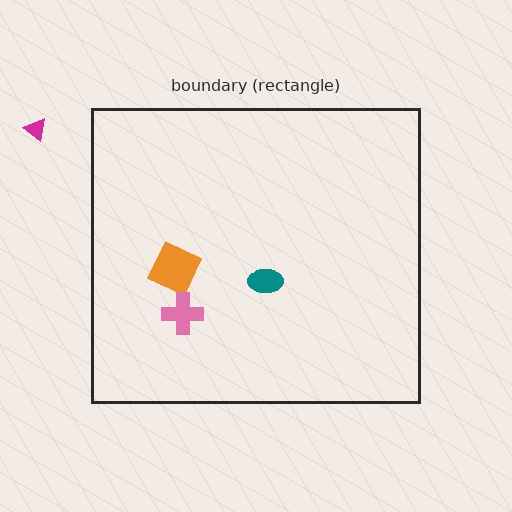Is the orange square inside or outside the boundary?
Inside.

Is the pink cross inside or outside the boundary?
Inside.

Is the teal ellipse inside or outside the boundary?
Inside.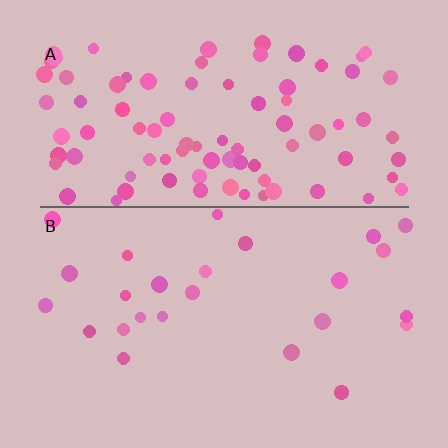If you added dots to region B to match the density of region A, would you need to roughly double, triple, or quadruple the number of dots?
Approximately quadruple.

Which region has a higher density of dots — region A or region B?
A (the top).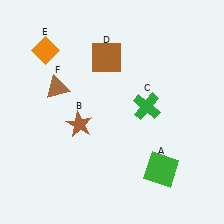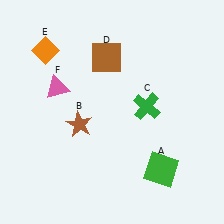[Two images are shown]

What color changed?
The triangle (F) changed from brown in Image 1 to pink in Image 2.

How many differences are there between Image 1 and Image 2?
There is 1 difference between the two images.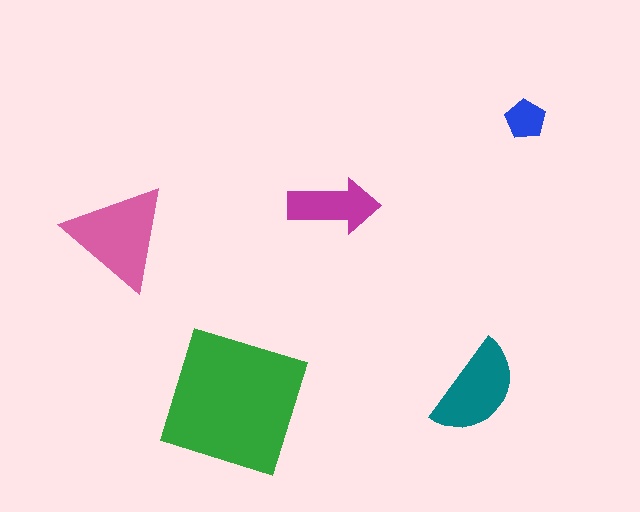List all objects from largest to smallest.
The green square, the pink triangle, the teal semicircle, the magenta arrow, the blue pentagon.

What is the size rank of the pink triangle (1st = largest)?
2nd.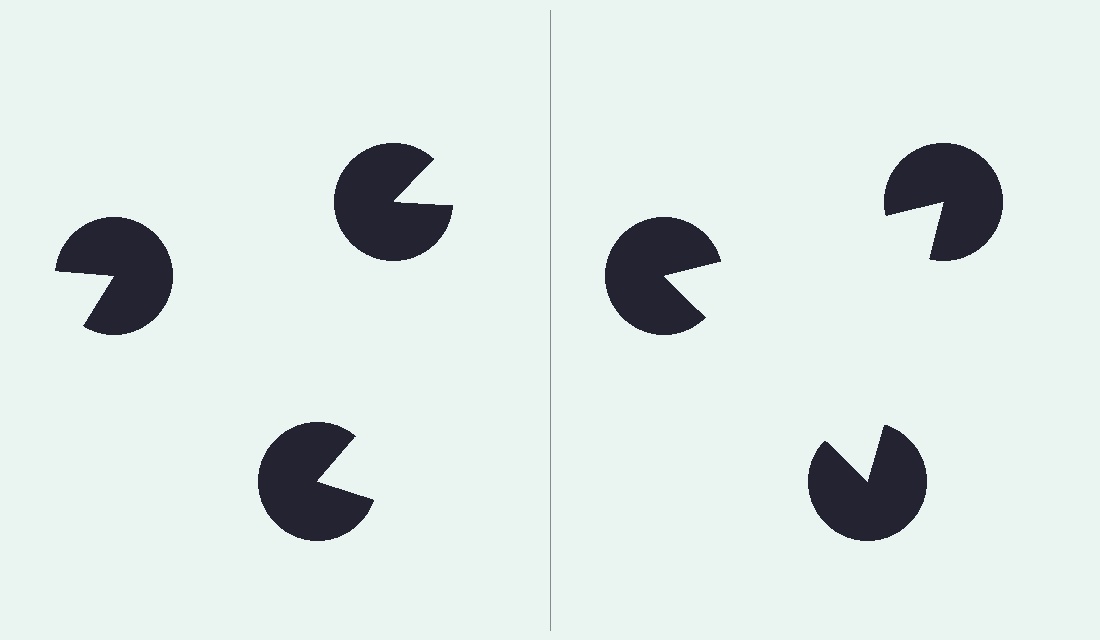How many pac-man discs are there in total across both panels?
6 — 3 on each side.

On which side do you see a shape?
An illusory triangle appears on the right side. On the left side the wedge cuts are rotated, so no coherent shape forms.